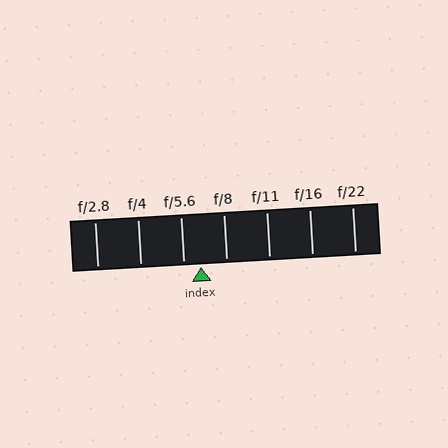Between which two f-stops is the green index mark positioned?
The index mark is between f/5.6 and f/8.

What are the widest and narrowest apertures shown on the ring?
The widest aperture shown is f/2.8 and the narrowest is f/22.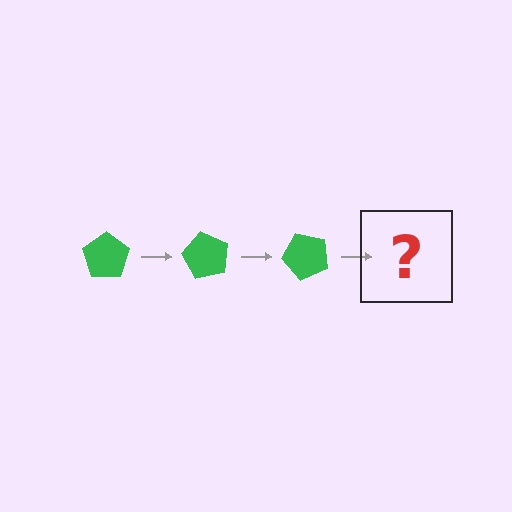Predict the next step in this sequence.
The next step is a green pentagon rotated 180 degrees.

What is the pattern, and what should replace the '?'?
The pattern is that the pentagon rotates 60 degrees each step. The '?' should be a green pentagon rotated 180 degrees.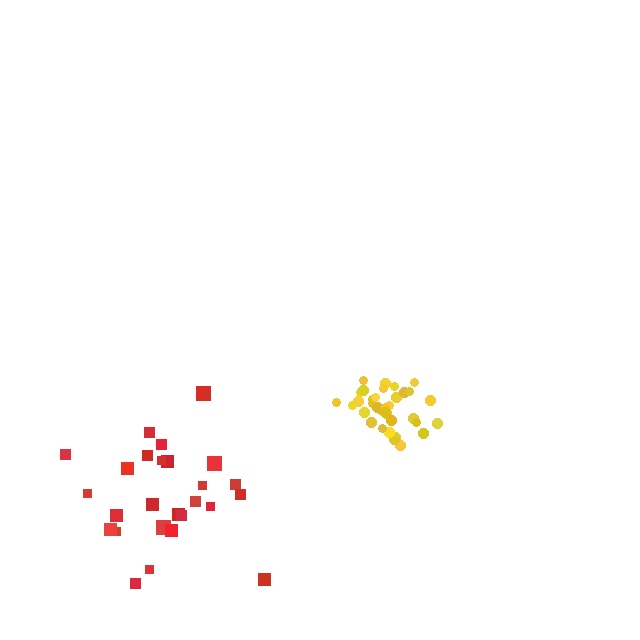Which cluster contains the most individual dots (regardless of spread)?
Yellow (35).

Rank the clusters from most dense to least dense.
yellow, red.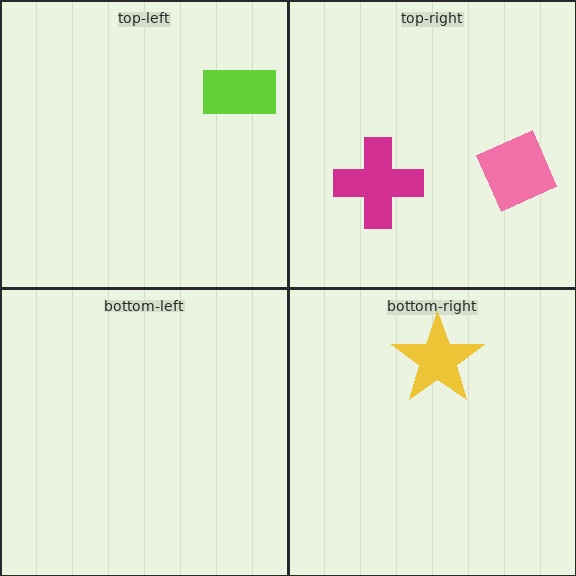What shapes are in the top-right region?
The magenta cross, the pink square.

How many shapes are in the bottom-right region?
1.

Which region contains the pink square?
The top-right region.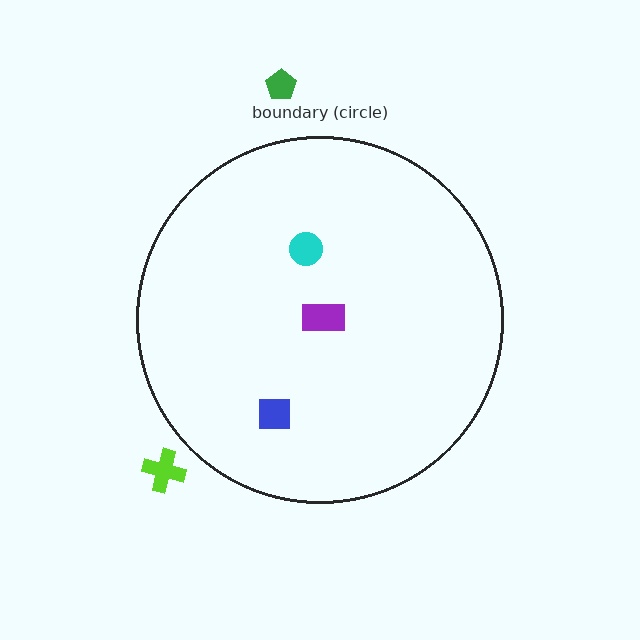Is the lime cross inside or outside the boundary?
Outside.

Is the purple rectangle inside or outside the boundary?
Inside.